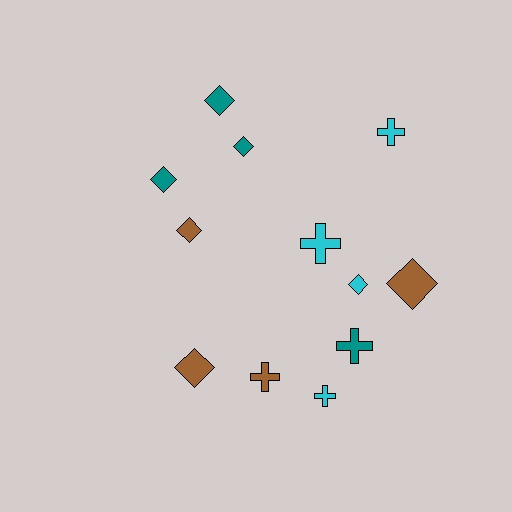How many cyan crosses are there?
There are 3 cyan crosses.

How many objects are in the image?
There are 12 objects.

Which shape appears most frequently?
Diamond, with 7 objects.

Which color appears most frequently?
Teal, with 4 objects.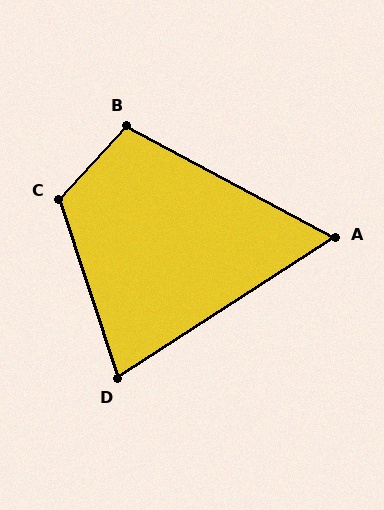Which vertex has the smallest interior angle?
A, at approximately 61 degrees.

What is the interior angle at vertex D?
Approximately 75 degrees (acute).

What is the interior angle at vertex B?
Approximately 105 degrees (obtuse).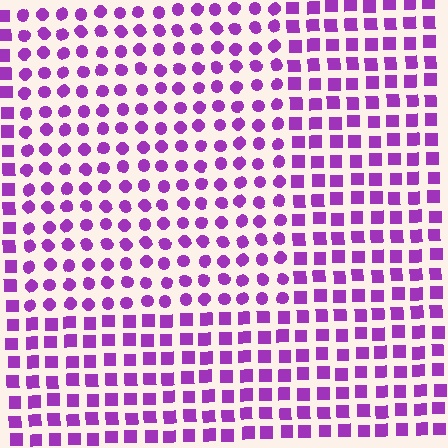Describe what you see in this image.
The image is filled with small purple elements arranged in a uniform grid. A rectangle-shaped region contains circles, while the surrounding area contains squares. The boundary is defined purely by the change in element shape.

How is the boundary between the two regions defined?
The boundary is defined by a change in element shape: circles inside vs. squares outside. All elements share the same color and spacing.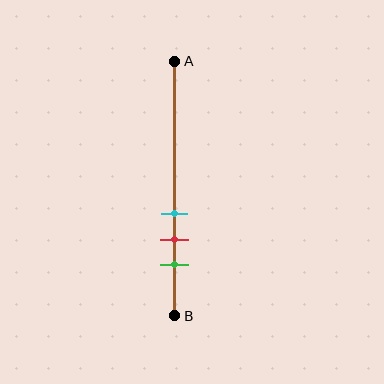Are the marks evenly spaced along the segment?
Yes, the marks are approximately evenly spaced.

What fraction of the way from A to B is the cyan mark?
The cyan mark is approximately 60% (0.6) of the way from A to B.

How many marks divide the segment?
There are 3 marks dividing the segment.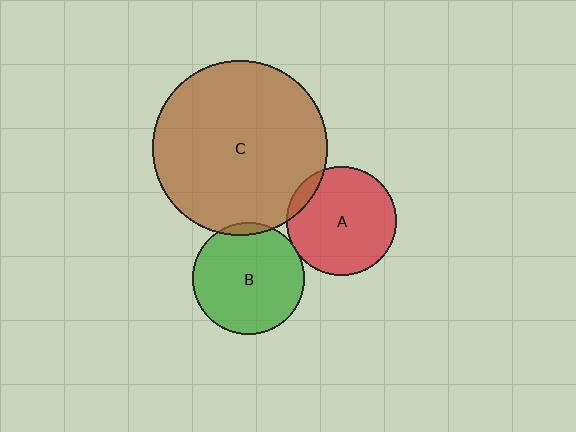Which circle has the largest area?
Circle C (brown).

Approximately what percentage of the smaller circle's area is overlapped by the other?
Approximately 5%.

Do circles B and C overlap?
Yes.